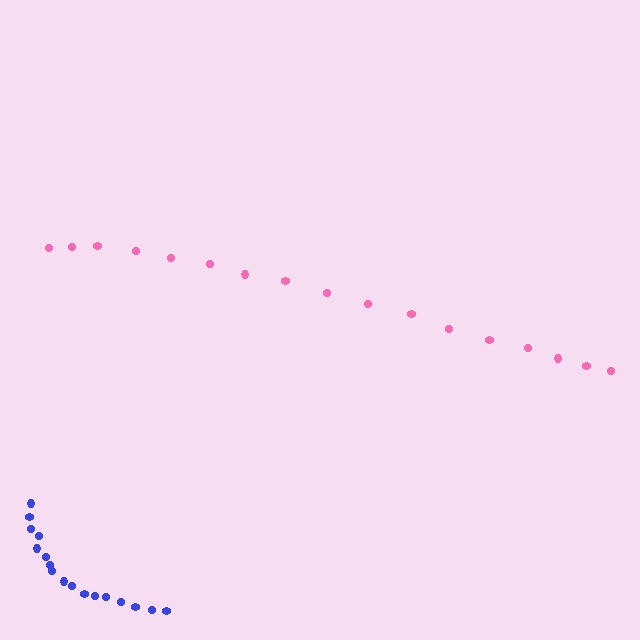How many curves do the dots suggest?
There are 2 distinct paths.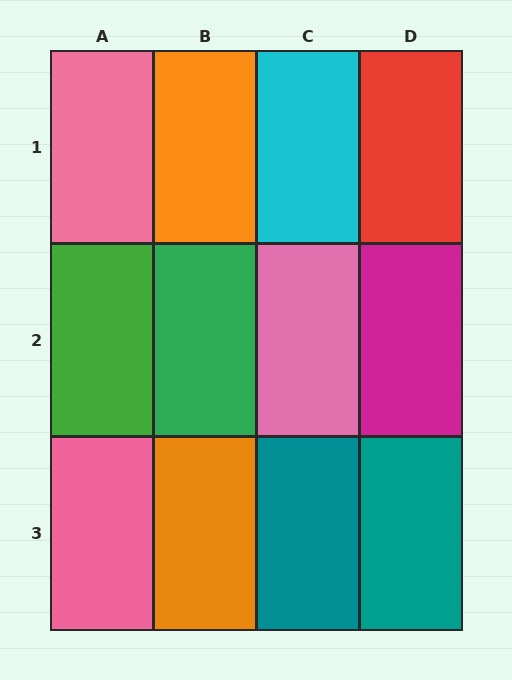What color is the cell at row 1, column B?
Orange.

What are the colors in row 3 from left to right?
Pink, orange, teal, teal.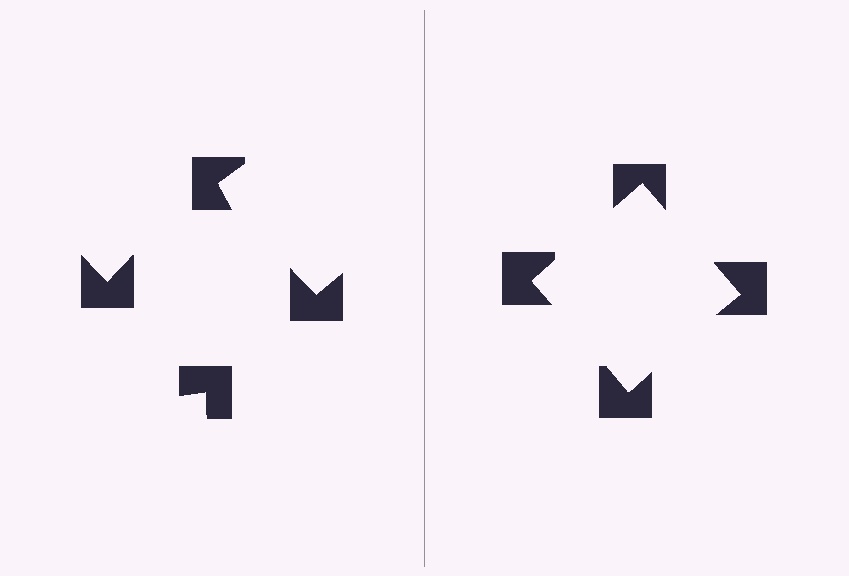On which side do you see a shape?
An illusory square appears on the right side. On the left side the wedge cuts are rotated, so no coherent shape forms.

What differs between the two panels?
The notched squares are positioned identically on both sides; only the wedge orientations differ. On the right they align to a square; on the left they are misaligned.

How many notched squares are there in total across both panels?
8 — 4 on each side.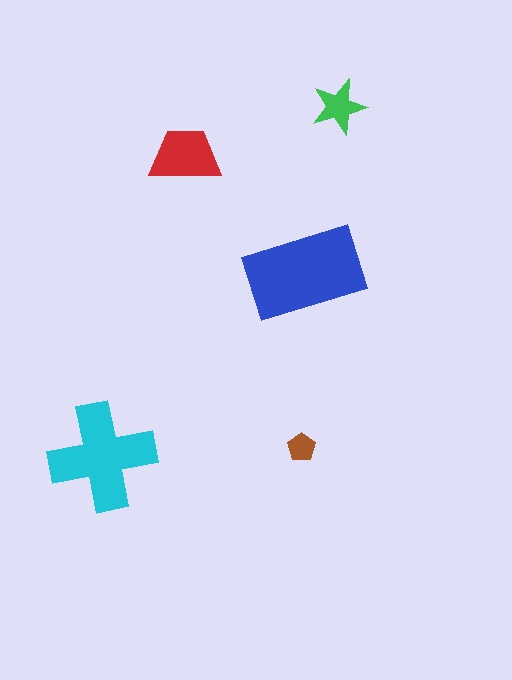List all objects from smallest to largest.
The brown pentagon, the green star, the red trapezoid, the cyan cross, the blue rectangle.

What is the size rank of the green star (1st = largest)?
4th.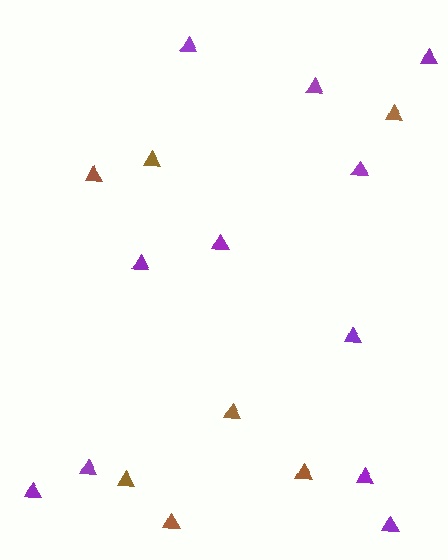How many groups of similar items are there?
There are 2 groups: one group of brown triangles (7) and one group of purple triangles (11).